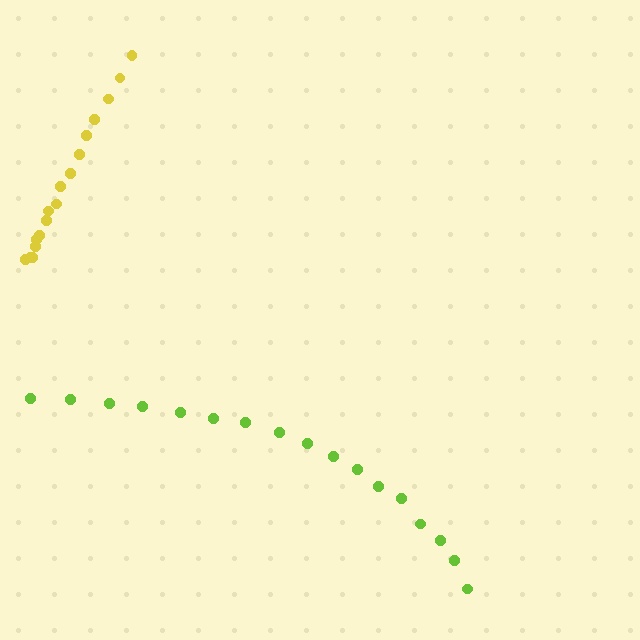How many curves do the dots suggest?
There are 2 distinct paths.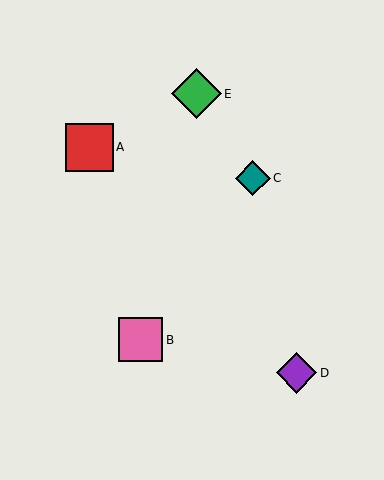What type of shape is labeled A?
Shape A is a red square.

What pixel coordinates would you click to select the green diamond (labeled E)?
Click at (196, 94) to select the green diamond E.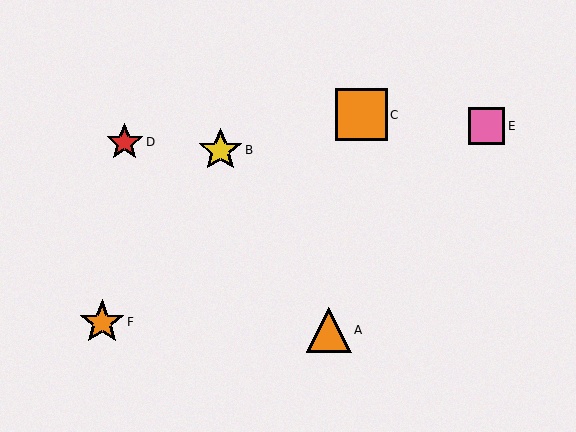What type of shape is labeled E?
Shape E is a pink square.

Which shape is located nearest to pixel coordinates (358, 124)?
The orange square (labeled C) at (361, 115) is nearest to that location.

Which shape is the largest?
The orange square (labeled C) is the largest.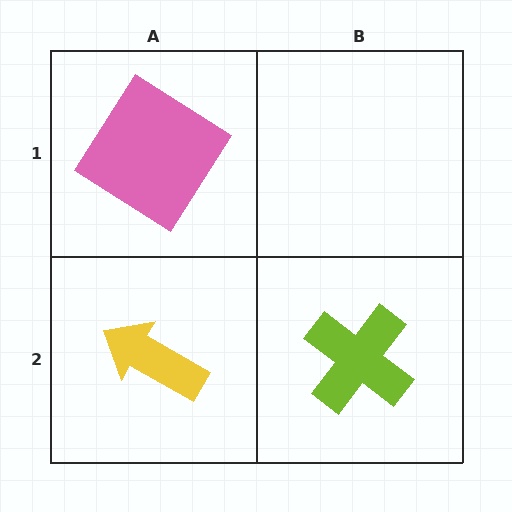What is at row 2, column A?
A yellow arrow.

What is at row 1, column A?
A pink diamond.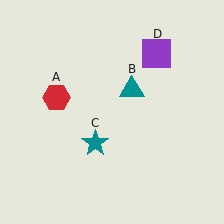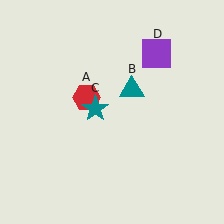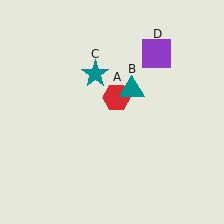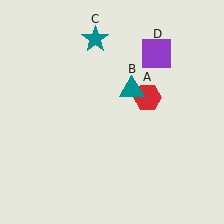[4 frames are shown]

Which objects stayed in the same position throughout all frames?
Teal triangle (object B) and purple square (object D) remained stationary.